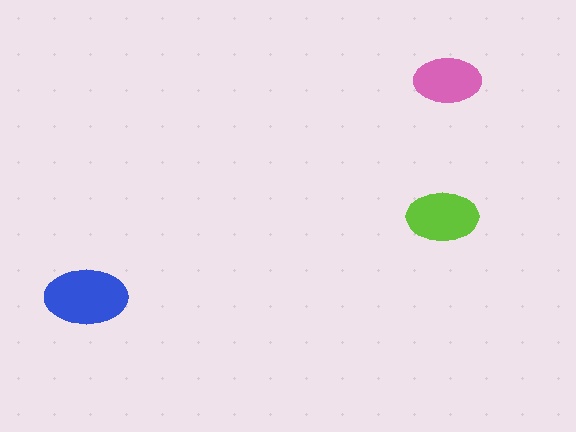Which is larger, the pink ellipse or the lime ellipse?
The lime one.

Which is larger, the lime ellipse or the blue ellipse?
The blue one.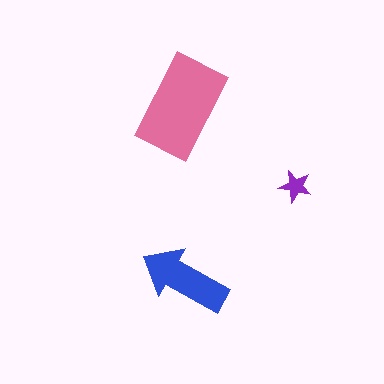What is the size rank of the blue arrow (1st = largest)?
2nd.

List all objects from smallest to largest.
The purple star, the blue arrow, the pink rectangle.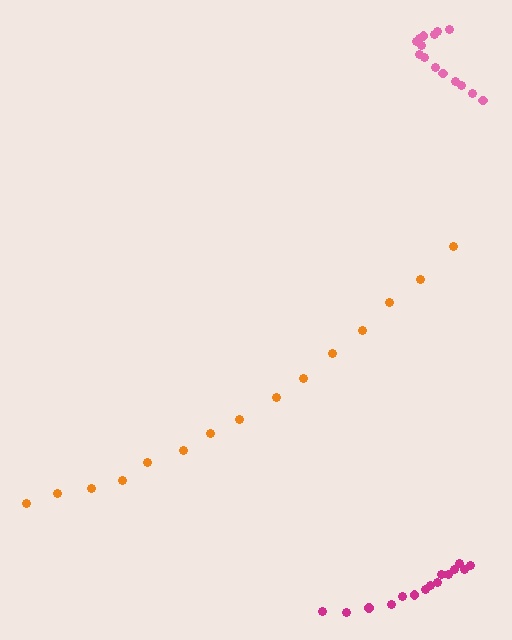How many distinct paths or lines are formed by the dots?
There are 3 distinct paths.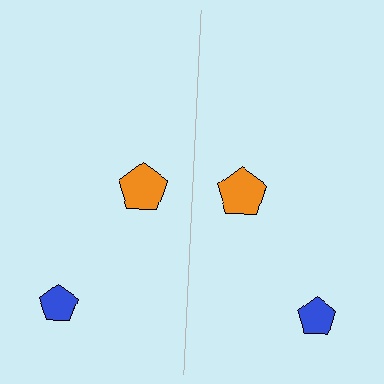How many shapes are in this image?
There are 4 shapes in this image.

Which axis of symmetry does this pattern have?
The pattern has a vertical axis of symmetry running through the center of the image.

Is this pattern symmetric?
Yes, this pattern has bilateral (reflection) symmetry.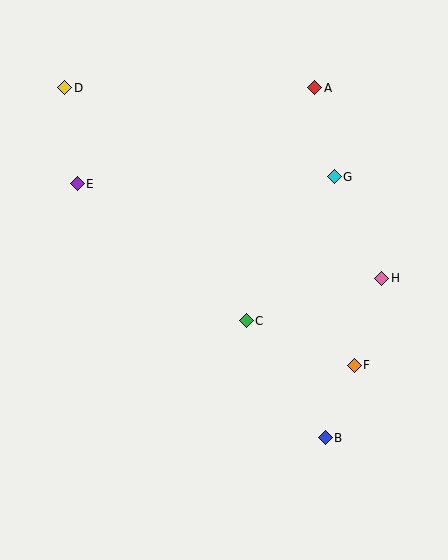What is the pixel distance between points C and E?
The distance between C and E is 218 pixels.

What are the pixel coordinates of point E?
Point E is at (77, 184).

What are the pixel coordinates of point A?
Point A is at (315, 88).